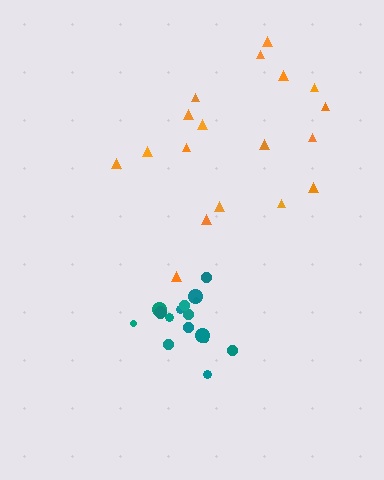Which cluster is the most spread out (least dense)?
Orange.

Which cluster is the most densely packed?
Teal.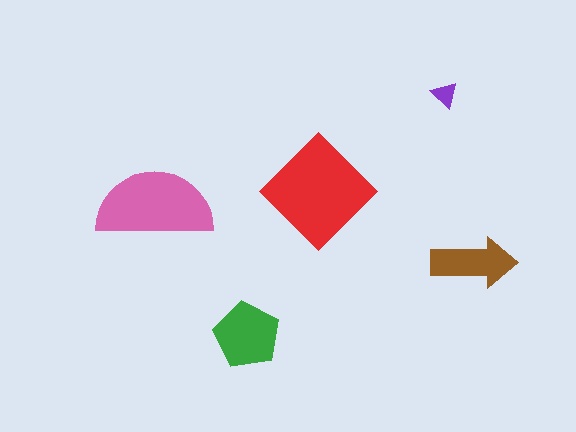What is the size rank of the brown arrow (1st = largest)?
4th.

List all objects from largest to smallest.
The red diamond, the pink semicircle, the green pentagon, the brown arrow, the purple triangle.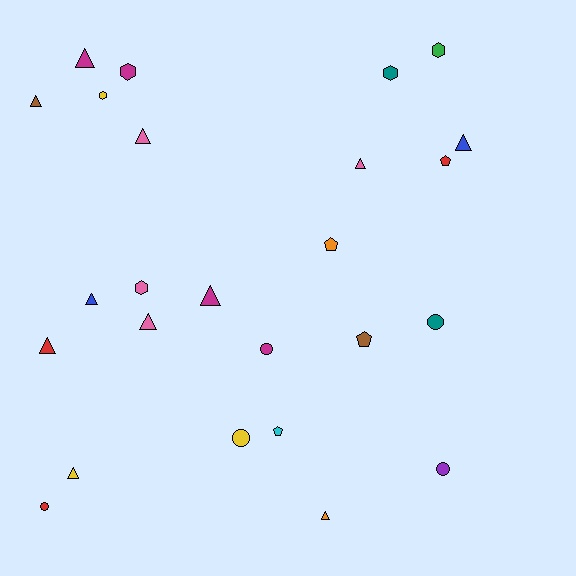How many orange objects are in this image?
There are 2 orange objects.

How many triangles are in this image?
There are 11 triangles.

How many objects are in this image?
There are 25 objects.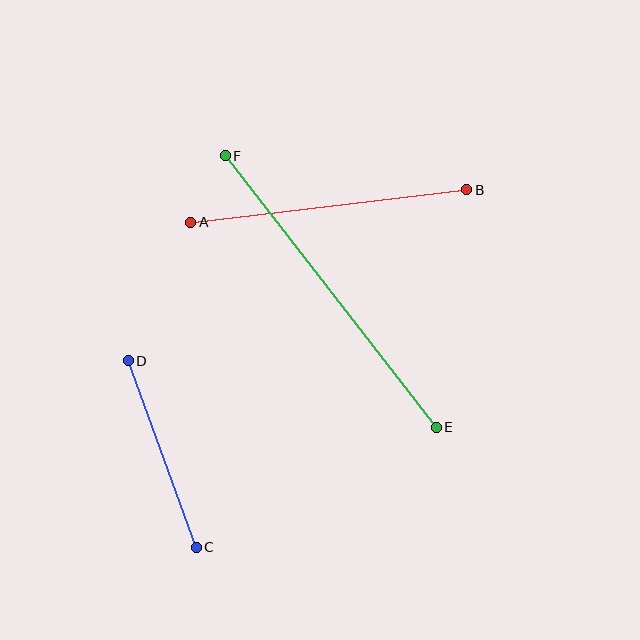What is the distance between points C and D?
The distance is approximately 198 pixels.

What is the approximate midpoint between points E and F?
The midpoint is at approximately (331, 292) pixels.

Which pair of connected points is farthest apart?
Points E and F are farthest apart.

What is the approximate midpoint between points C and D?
The midpoint is at approximately (162, 454) pixels.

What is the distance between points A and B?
The distance is approximately 278 pixels.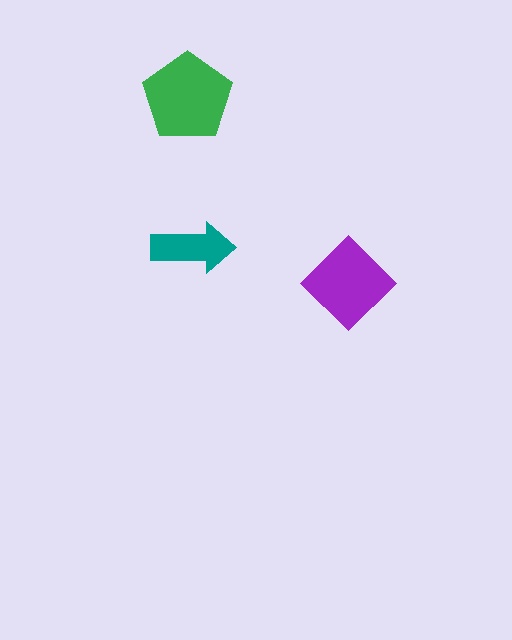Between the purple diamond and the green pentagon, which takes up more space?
The green pentagon.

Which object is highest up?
The green pentagon is topmost.